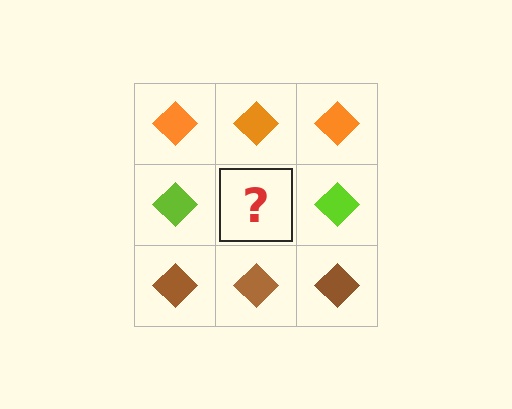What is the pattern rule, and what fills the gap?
The rule is that each row has a consistent color. The gap should be filled with a lime diamond.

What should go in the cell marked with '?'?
The missing cell should contain a lime diamond.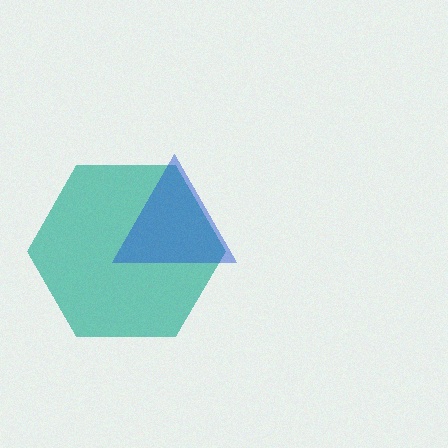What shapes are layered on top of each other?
The layered shapes are: a teal hexagon, a blue triangle.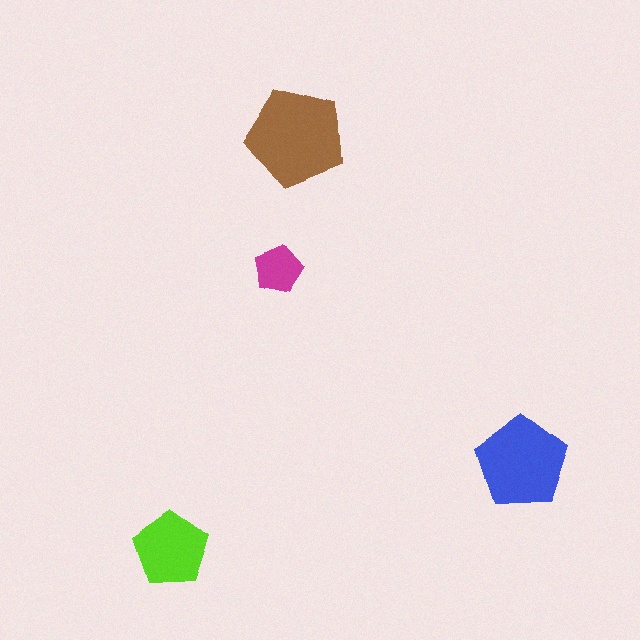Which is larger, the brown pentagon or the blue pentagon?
The brown one.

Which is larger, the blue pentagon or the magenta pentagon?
The blue one.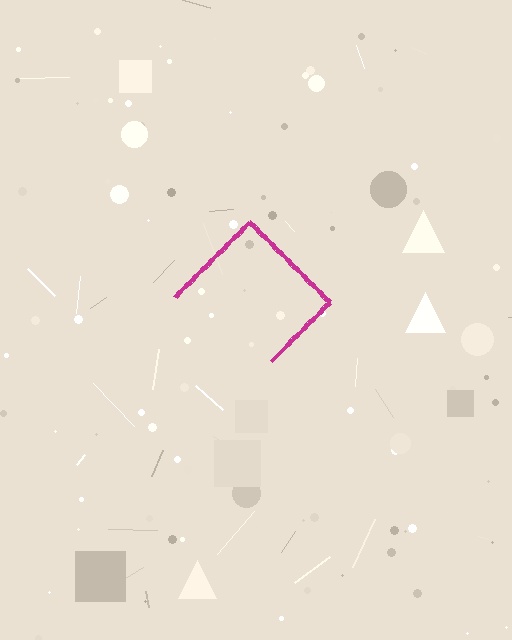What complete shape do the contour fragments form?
The contour fragments form a diamond.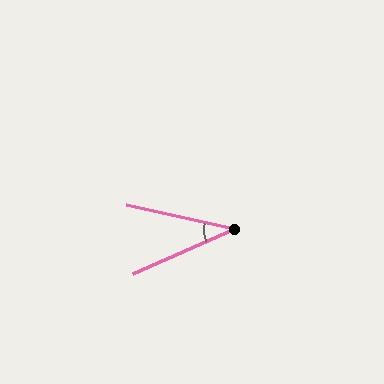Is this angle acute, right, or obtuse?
It is acute.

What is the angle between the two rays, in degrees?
Approximately 36 degrees.